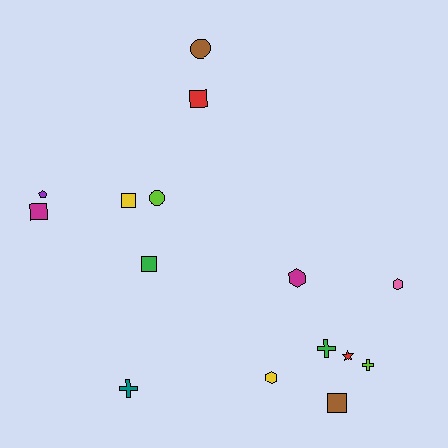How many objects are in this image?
There are 15 objects.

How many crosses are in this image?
There are 3 crosses.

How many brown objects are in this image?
There are 2 brown objects.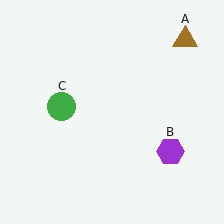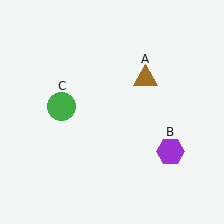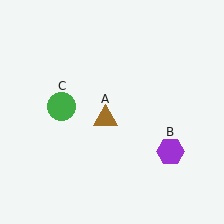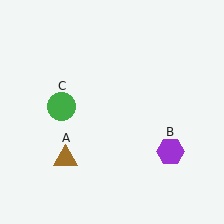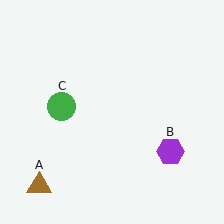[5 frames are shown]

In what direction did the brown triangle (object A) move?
The brown triangle (object A) moved down and to the left.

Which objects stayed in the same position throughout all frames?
Purple hexagon (object B) and green circle (object C) remained stationary.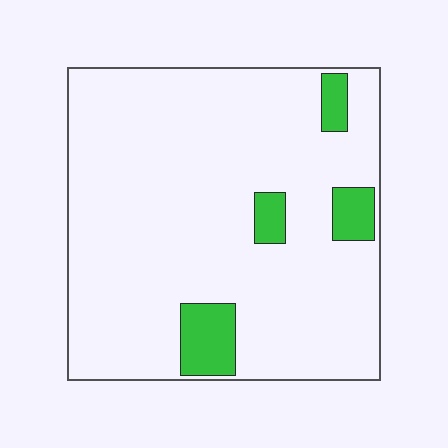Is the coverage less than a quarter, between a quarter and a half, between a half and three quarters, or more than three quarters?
Less than a quarter.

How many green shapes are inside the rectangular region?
4.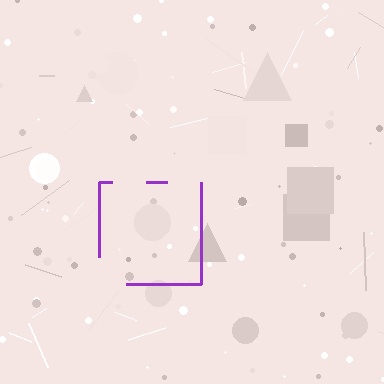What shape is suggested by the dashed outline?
The dashed outline suggests a square.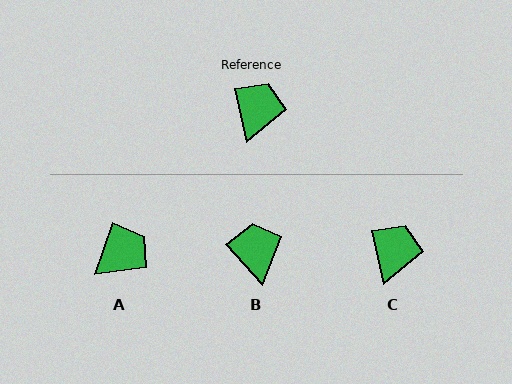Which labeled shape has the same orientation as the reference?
C.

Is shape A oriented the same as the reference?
No, it is off by about 32 degrees.